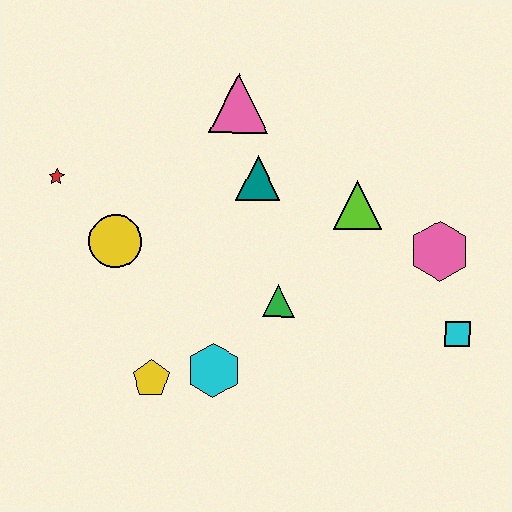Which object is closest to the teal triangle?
The pink triangle is closest to the teal triangle.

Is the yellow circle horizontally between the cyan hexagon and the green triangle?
No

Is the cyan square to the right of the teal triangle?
Yes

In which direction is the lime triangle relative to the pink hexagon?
The lime triangle is to the left of the pink hexagon.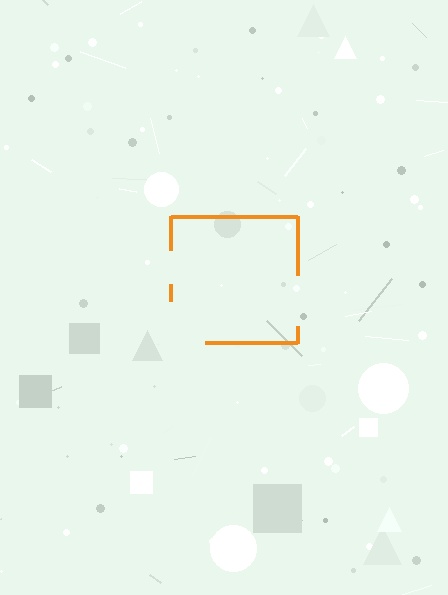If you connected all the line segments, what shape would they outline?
They would outline a square.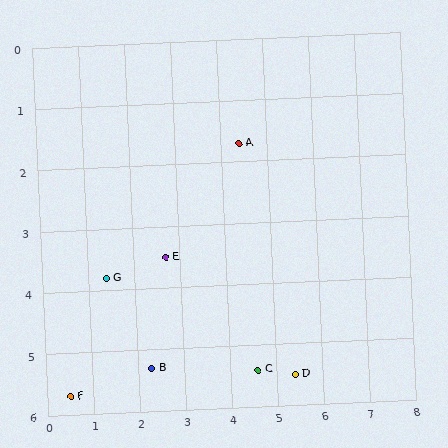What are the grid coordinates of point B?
Point B is at approximately (2.3, 5.3).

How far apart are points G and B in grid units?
Points G and B are about 1.7 grid units apart.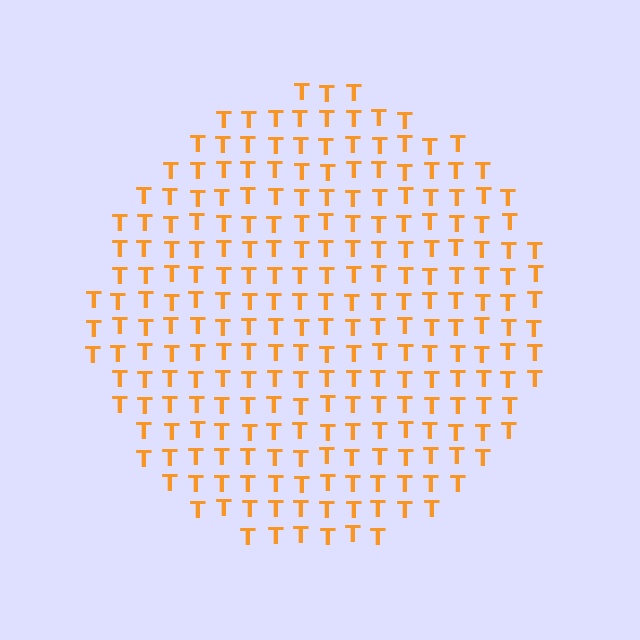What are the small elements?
The small elements are letter T's.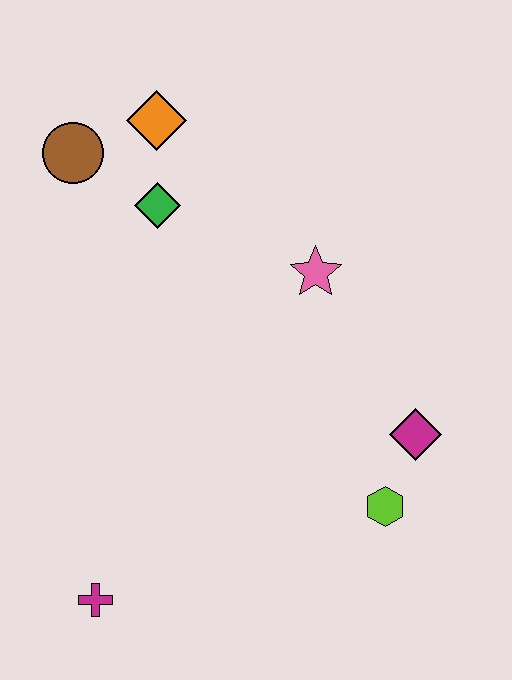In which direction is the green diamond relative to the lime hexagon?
The green diamond is above the lime hexagon.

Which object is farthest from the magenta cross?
The orange diamond is farthest from the magenta cross.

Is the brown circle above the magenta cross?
Yes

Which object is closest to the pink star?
The green diamond is closest to the pink star.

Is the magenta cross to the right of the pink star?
No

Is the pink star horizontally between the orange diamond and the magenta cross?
No